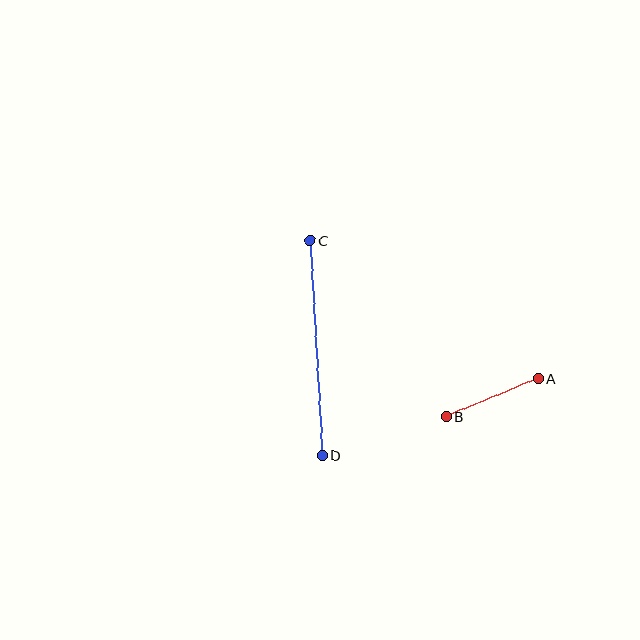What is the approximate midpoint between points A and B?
The midpoint is at approximately (492, 397) pixels.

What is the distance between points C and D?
The distance is approximately 215 pixels.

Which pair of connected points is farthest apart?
Points C and D are farthest apart.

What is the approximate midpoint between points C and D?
The midpoint is at approximately (316, 348) pixels.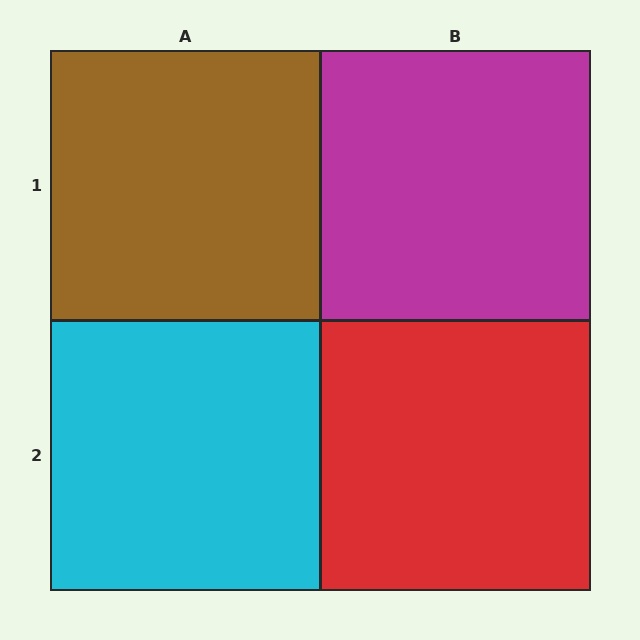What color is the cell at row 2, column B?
Red.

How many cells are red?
1 cell is red.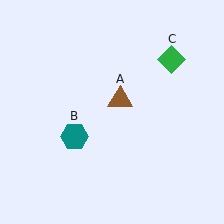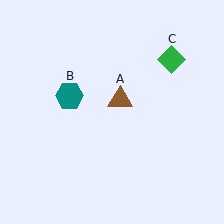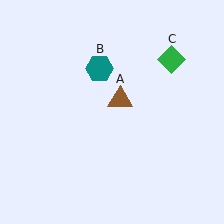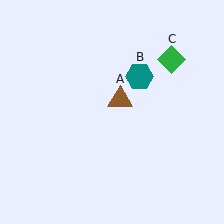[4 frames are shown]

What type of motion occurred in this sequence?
The teal hexagon (object B) rotated clockwise around the center of the scene.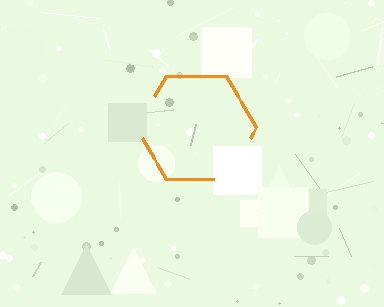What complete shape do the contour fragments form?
The contour fragments form a hexagon.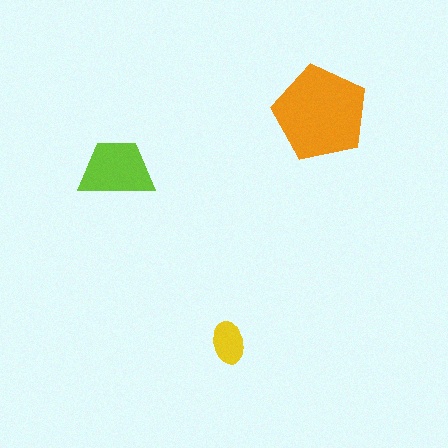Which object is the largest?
The orange pentagon.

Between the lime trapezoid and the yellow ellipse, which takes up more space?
The lime trapezoid.